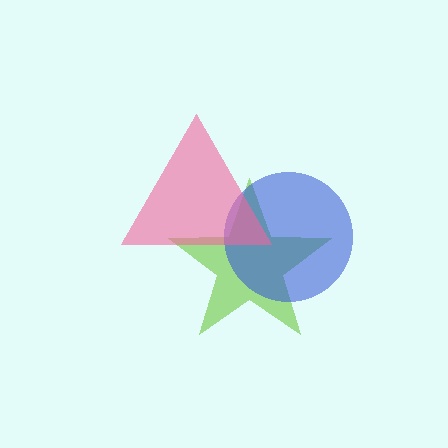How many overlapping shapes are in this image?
There are 3 overlapping shapes in the image.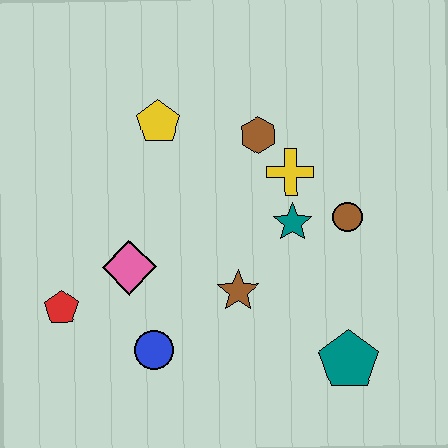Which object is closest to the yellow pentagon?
The brown hexagon is closest to the yellow pentagon.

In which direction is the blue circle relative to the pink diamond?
The blue circle is below the pink diamond.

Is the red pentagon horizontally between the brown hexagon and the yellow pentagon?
No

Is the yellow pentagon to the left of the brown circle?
Yes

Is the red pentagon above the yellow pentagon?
No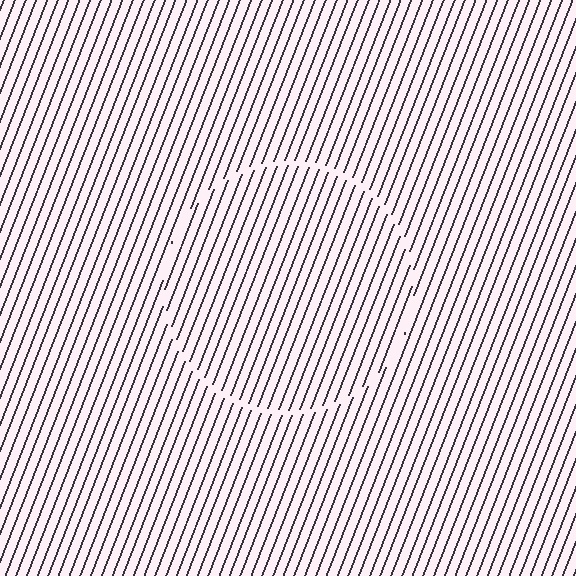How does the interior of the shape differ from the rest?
The interior of the shape contains the same grating, shifted by half a period — the contour is defined by the phase discontinuity where line-ends from the inner and outer gratings abut.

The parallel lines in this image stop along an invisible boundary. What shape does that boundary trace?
An illusory circle. The interior of the shape contains the same grating, shifted by half a period — the contour is defined by the phase discontinuity where line-ends from the inner and outer gratings abut.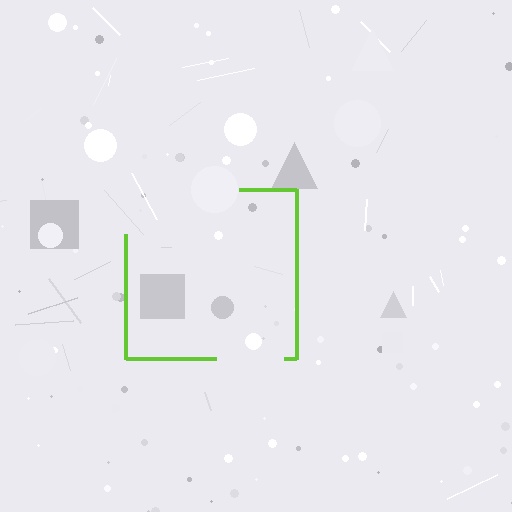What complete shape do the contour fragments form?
The contour fragments form a square.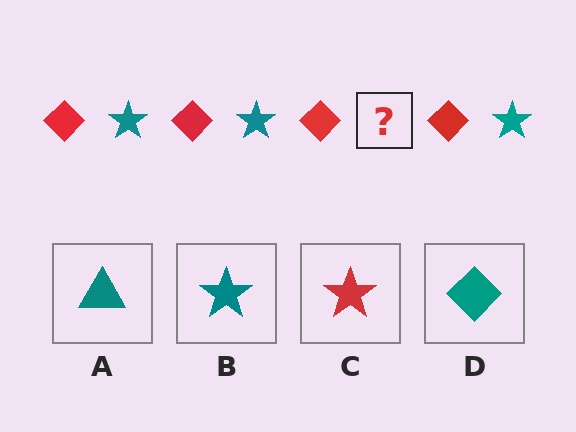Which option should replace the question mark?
Option B.